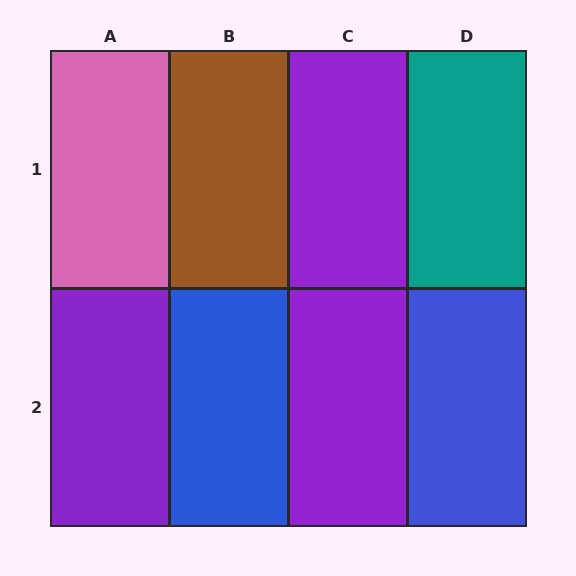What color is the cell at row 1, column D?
Teal.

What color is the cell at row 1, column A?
Pink.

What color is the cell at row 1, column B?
Brown.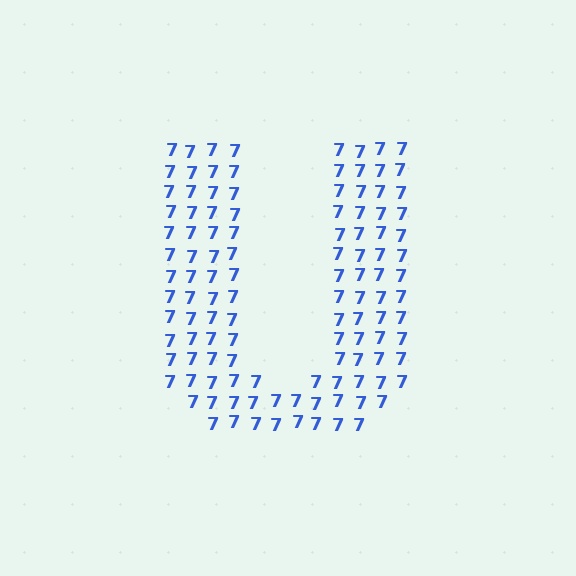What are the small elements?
The small elements are digit 7's.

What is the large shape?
The large shape is the letter U.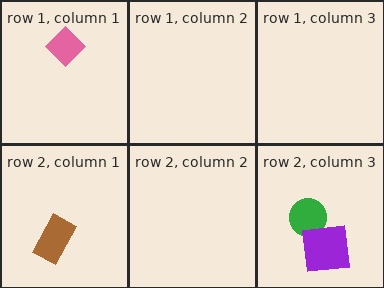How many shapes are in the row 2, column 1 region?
1.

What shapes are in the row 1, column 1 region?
The pink diamond.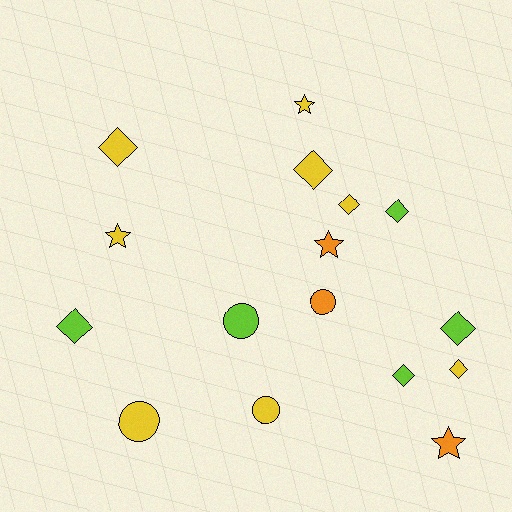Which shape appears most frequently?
Diamond, with 8 objects.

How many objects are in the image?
There are 16 objects.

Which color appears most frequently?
Yellow, with 8 objects.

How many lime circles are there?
There is 1 lime circle.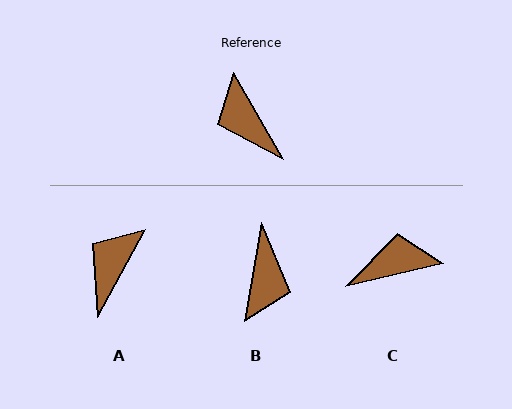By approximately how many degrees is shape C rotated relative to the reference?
Approximately 107 degrees clockwise.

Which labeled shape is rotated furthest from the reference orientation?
B, about 140 degrees away.